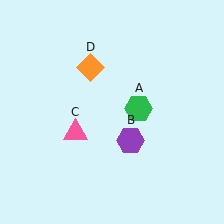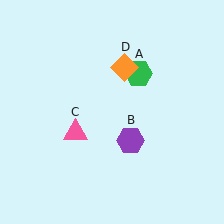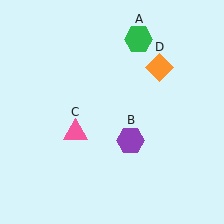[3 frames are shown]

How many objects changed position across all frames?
2 objects changed position: green hexagon (object A), orange diamond (object D).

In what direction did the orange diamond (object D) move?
The orange diamond (object D) moved right.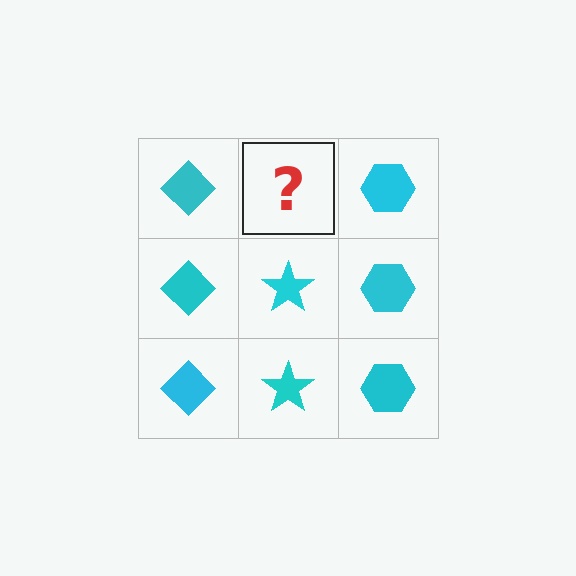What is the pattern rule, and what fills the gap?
The rule is that each column has a consistent shape. The gap should be filled with a cyan star.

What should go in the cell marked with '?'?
The missing cell should contain a cyan star.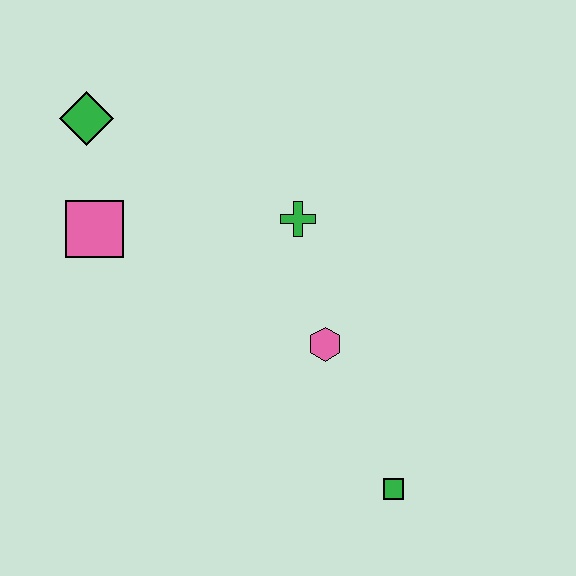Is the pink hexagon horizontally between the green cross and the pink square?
No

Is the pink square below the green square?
No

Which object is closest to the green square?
The pink hexagon is closest to the green square.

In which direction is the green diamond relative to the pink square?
The green diamond is above the pink square.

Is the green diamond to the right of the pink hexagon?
No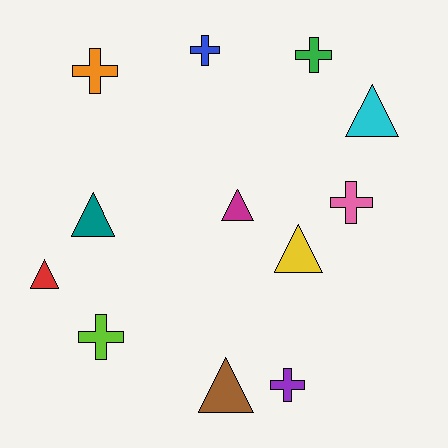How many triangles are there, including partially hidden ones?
There are 6 triangles.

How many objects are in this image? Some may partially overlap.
There are 12 objects.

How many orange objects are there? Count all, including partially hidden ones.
There is 1 orange object.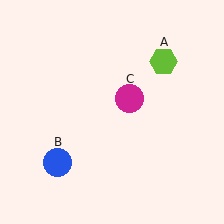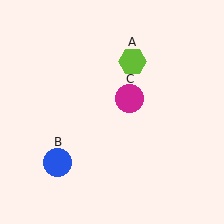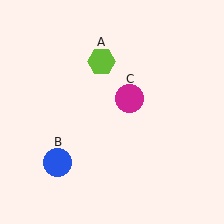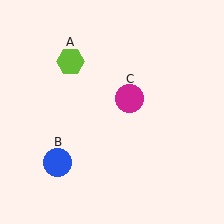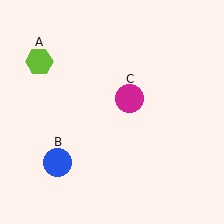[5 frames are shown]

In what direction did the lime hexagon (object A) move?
The lime hexagon (object A) moved left.